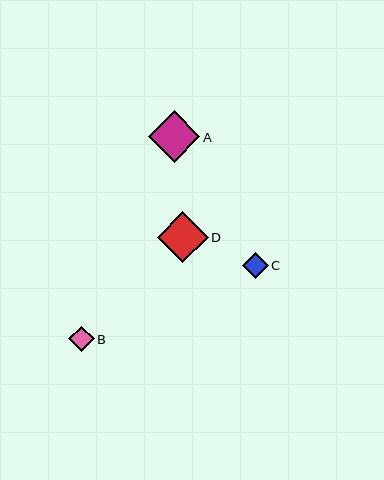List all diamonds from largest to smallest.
From largest to smallest: A, D, C, B.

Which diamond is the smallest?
Diamond B is the smallest with a size of approximately 25 pixels.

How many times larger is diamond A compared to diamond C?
Diamond A is approximately 2.0 times the size of diamond C.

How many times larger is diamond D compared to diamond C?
Diamond D is approximately 2.0 times the size of diamond C.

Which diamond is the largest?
Diamond A is the largest with a size of approximately 52 pixels.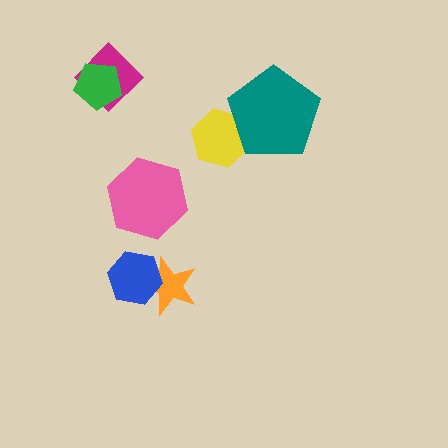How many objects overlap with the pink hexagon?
0 objects overlap with the pink hexagon.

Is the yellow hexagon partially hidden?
Yes, it is partially covered by another shape.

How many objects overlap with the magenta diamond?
1 object overlaps with the magenta diamond.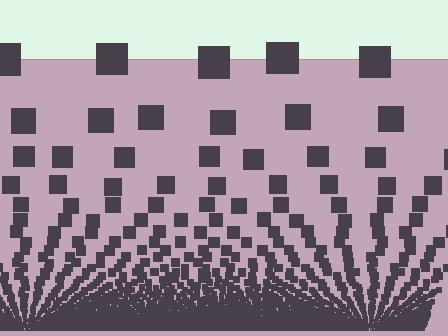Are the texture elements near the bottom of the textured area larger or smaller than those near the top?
Smaller. The gradient is inverted — elements near the bottom are smaller and denser.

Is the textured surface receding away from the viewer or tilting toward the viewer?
The surface appears to tilt toward the viewer. Texture elements get larger and sparser toward the top.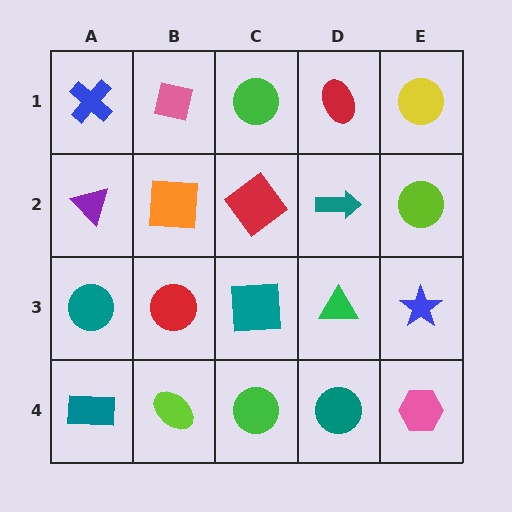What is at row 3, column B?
A red circle.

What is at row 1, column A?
A blue cross.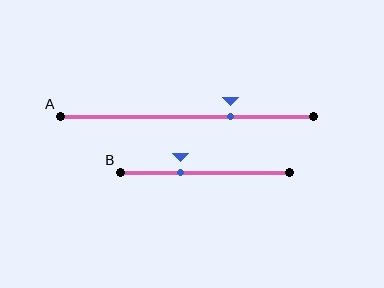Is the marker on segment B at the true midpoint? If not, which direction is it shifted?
No, the marker on segment B is shifted to the left by about 15% of the segment length.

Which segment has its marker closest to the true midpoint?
Segment B has its marker closest to the true midpoint.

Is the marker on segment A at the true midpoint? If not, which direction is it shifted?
No, the marker on segment A is shifted to the right by about 17% of the segment length.